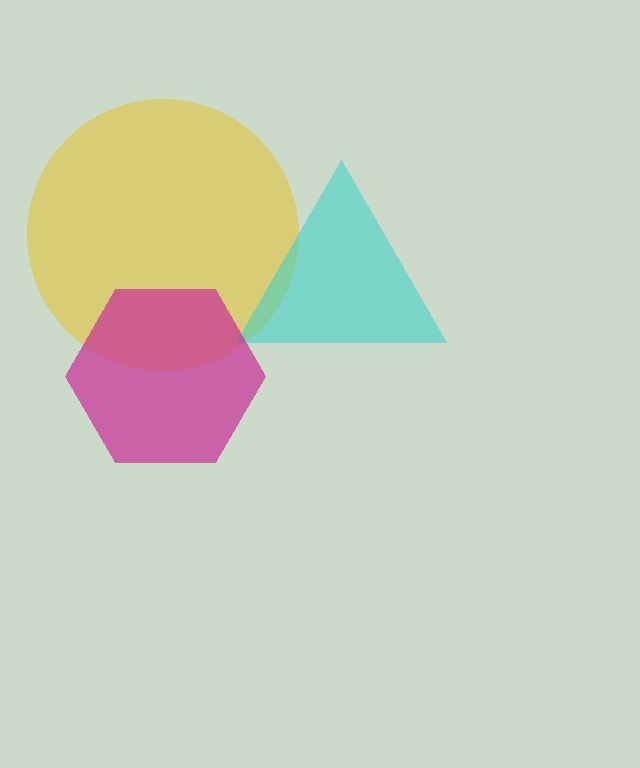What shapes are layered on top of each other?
The layered shapes are: a yellow circle, a cyan triangle, a magenta hexagon.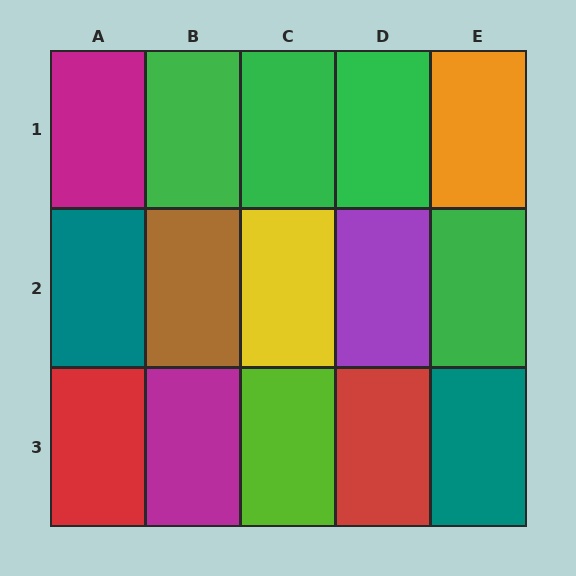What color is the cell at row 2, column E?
Green.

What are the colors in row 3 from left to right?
Red, magenta, lime, red, teal.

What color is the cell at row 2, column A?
Teal.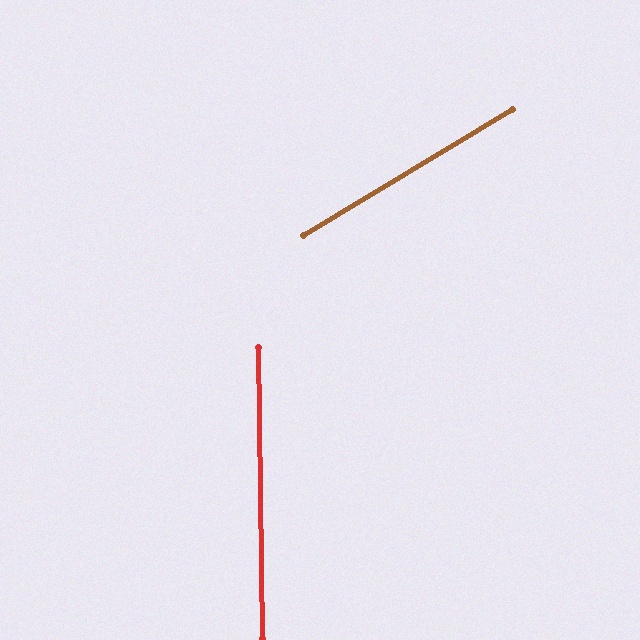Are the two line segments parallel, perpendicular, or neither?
Neither parallel nor perpendicular — they differ by about 60°.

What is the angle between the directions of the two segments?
Approximately 60 degrees.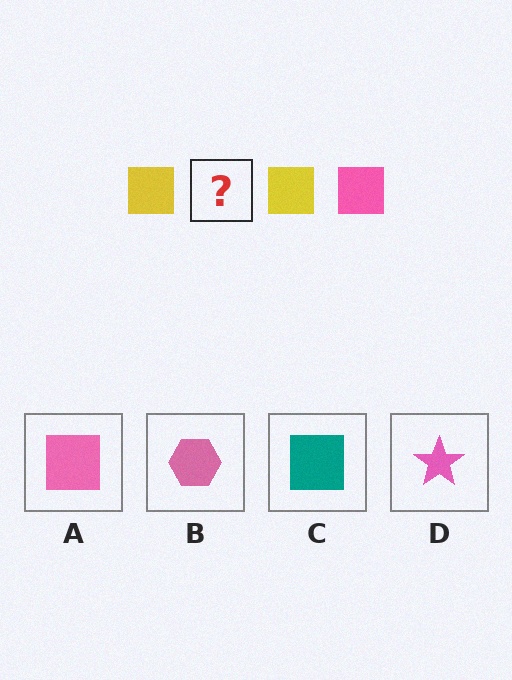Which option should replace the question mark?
Option A.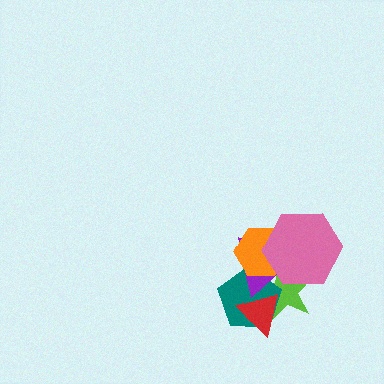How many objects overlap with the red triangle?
3 objects overlap with the red triangle.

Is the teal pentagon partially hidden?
Yes, it is partially covered by another shape.